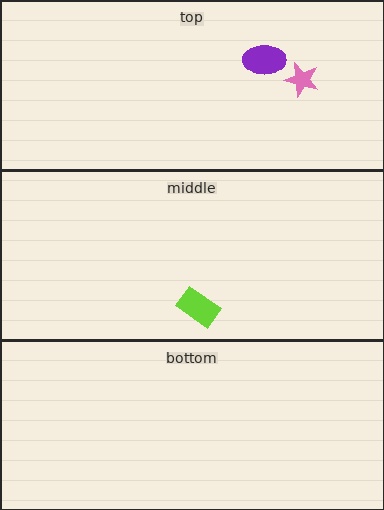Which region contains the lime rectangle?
The middle region.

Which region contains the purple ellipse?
The top region.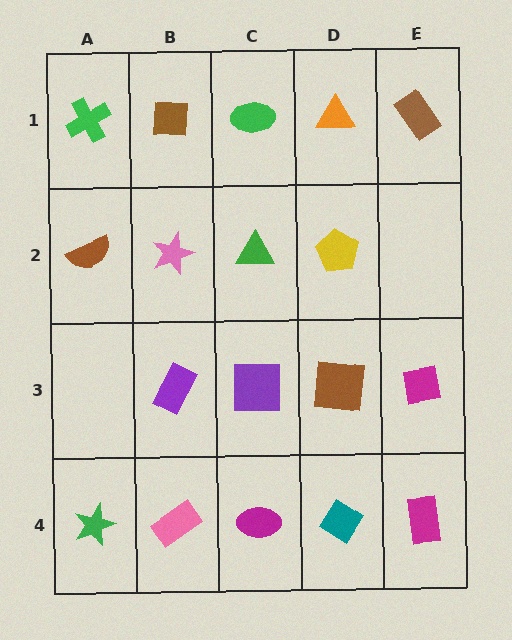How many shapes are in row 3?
4 shapes.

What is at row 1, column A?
A green cross.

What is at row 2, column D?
A yellow pentagon.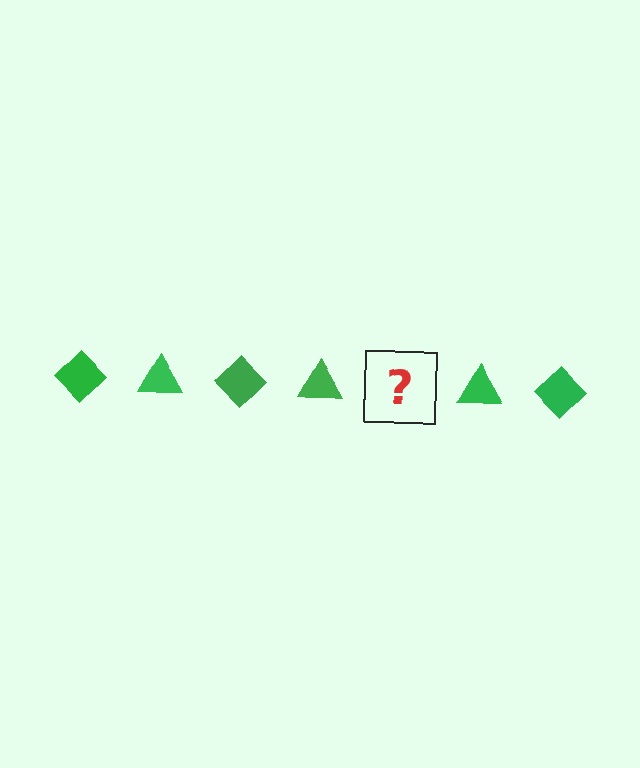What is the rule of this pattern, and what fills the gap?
The rule is that the pattern cycles through diamond, triangle shapes in green. The gap should be filled with a green diamond.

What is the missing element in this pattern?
The missing element is a green diamond.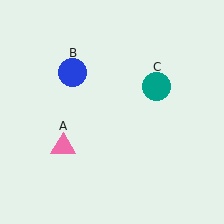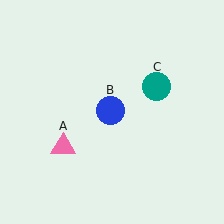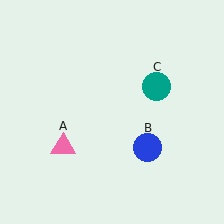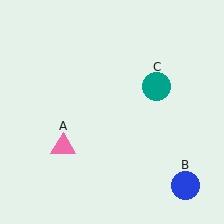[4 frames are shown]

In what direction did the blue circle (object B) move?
The blue circle (object B) moved down and to the right.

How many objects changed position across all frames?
1 object changed position: blue circle (object B).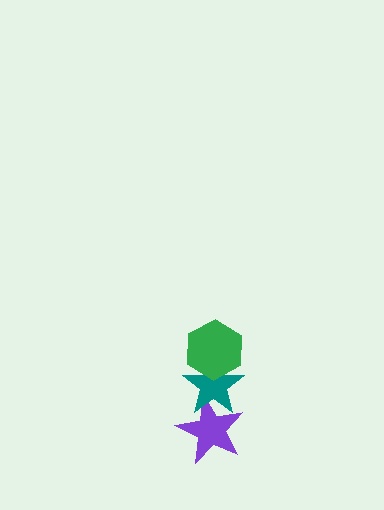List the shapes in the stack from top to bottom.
From top to bottom: the green hexagon, the teal star, the purple star.